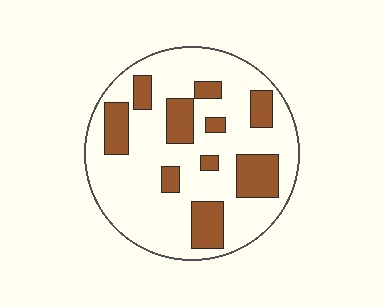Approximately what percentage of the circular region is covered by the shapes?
Approximately 25%.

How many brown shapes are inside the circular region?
10.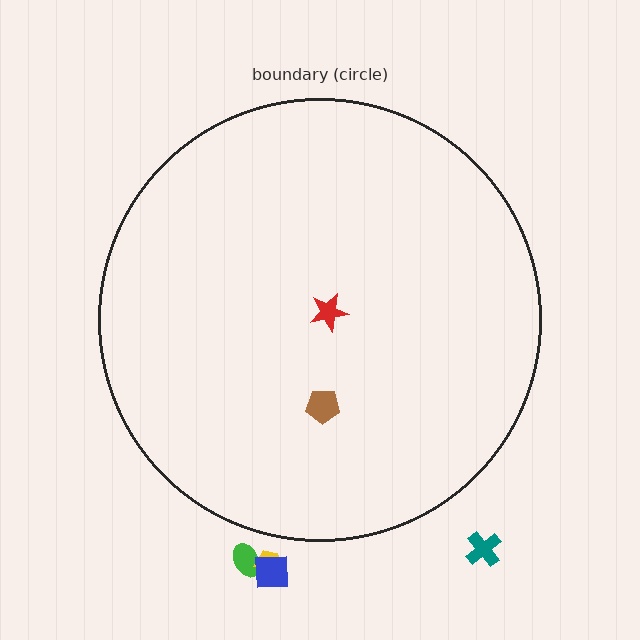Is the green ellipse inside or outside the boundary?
Outside.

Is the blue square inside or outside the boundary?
Outside.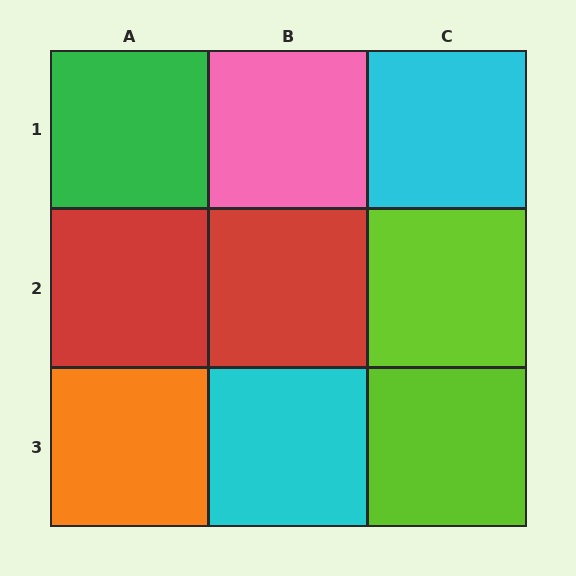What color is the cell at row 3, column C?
Lime.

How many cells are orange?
1 cell is orange.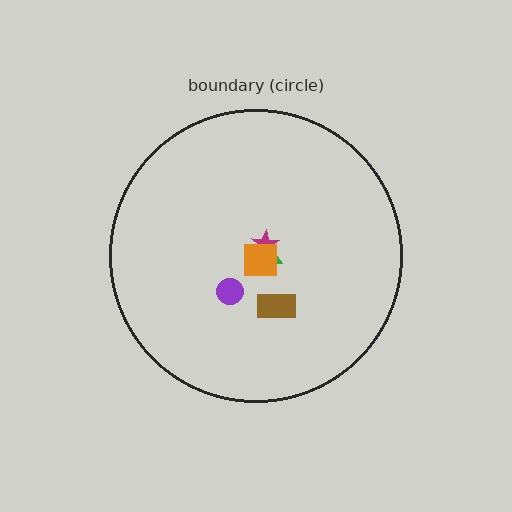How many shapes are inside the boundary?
5 inside, 0 outside.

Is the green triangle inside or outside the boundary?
Inside.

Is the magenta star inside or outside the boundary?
Inside.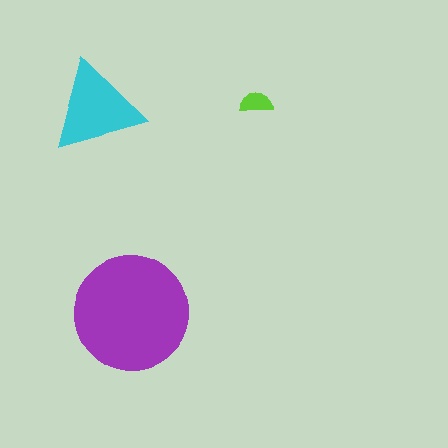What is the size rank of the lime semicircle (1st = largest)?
3rd.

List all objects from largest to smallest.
The purple circle, the cyan triangle, the lime semicircle.